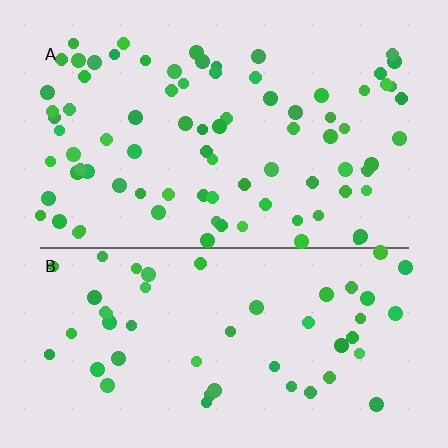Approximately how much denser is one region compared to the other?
Approximately 1.6× — region A over region B.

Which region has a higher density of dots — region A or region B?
A (the top).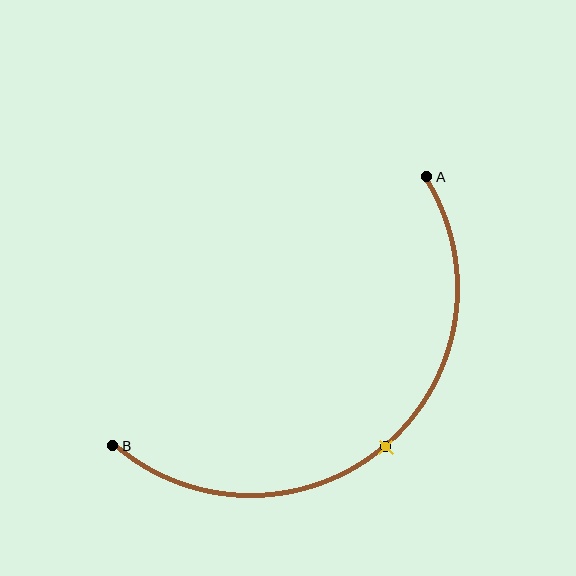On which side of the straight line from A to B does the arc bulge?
The arc bulges below and to the right of the straight line connecting A and B.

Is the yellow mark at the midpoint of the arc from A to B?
Yes. The yellow mark lies on the arc at equal arc-length from both A and B — it is the arc midpoint.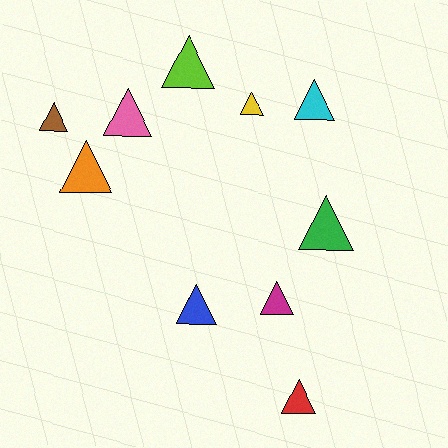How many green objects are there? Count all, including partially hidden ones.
There is 1 green object.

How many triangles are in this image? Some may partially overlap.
There are 10 triangles.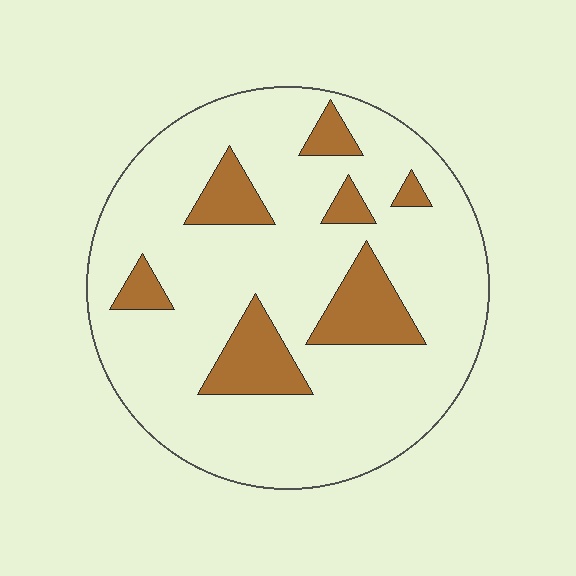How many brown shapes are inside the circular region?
7.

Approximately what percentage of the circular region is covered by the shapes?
Approximately 15%.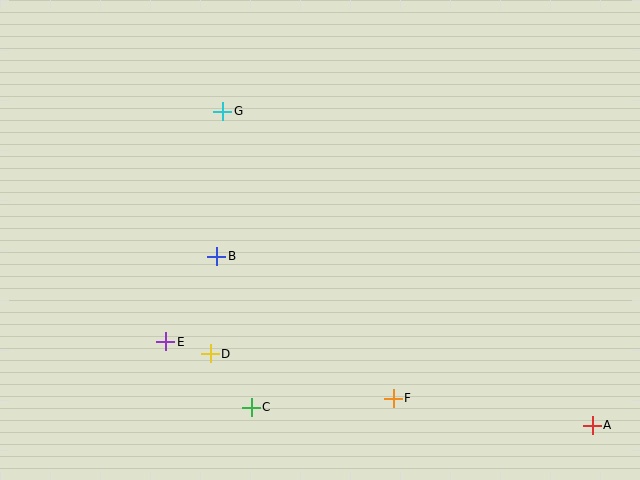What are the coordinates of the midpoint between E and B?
The midpoint between E and B is at (191, 299).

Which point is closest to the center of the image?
Point B at (217, 256) is closest to the center.